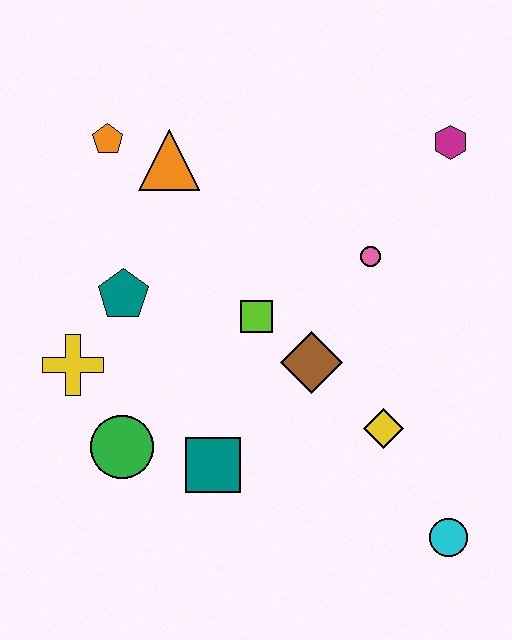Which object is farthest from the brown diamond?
The orange pentagon is farthest from the brown diamond.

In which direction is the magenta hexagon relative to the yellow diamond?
The magenta hexagon is above the yellow diamond.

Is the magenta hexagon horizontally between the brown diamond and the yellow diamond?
No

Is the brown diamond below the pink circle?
Yes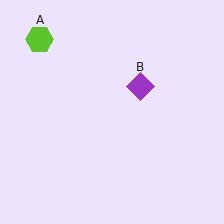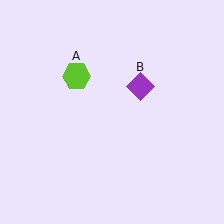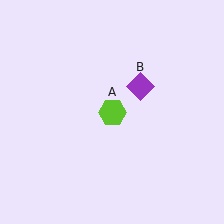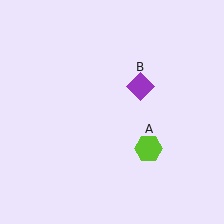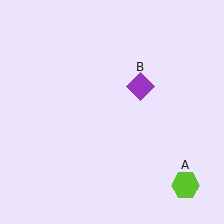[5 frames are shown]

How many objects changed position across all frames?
1 object changed position: lime hexagon (object A).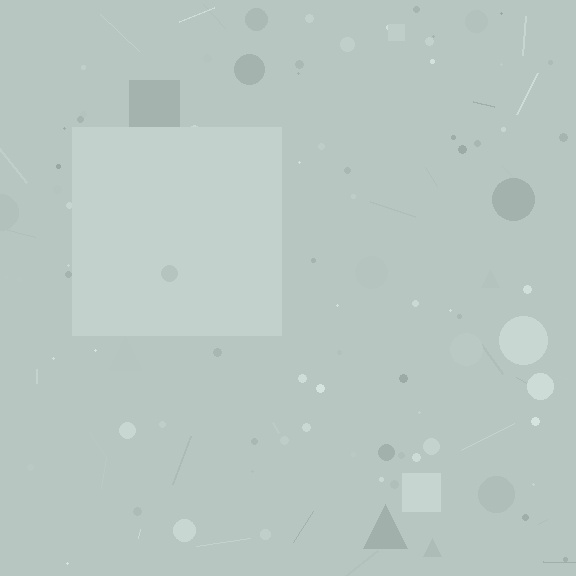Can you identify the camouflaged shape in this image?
The camouflaged shape is a square.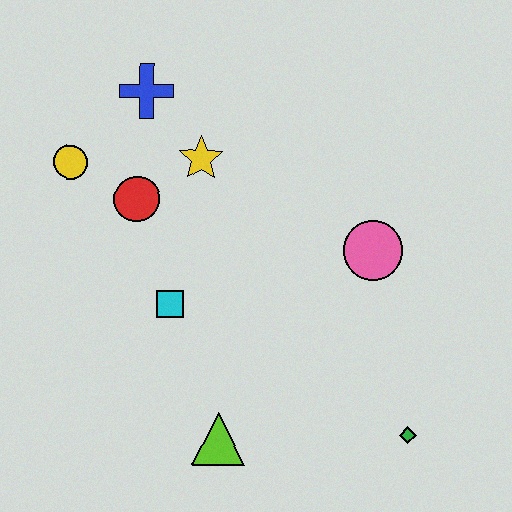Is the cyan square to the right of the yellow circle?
Yes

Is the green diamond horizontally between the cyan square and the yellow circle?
No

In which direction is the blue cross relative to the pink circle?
The blue cross is to the left of the pink circle.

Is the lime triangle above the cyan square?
No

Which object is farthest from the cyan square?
The green diamond is farthest from the cyan square.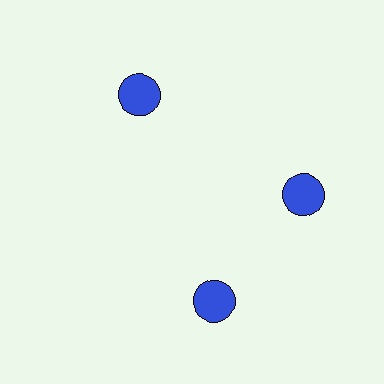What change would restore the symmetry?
The symmetry would be restored by rotating it back into even spacing with its neighbors so that all 3 circles sit at equal angles and equal distance from the center.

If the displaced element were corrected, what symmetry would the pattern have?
It would have 3-fold rotational symmetry — the pattern would map onto itself every 120 degrees.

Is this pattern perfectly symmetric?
No. The 3 blue circles are arranged in a ring, but one element near the 7 o'clock position is rotated out of alignment along the ring, breaking the 3-fold rotational symmetry.